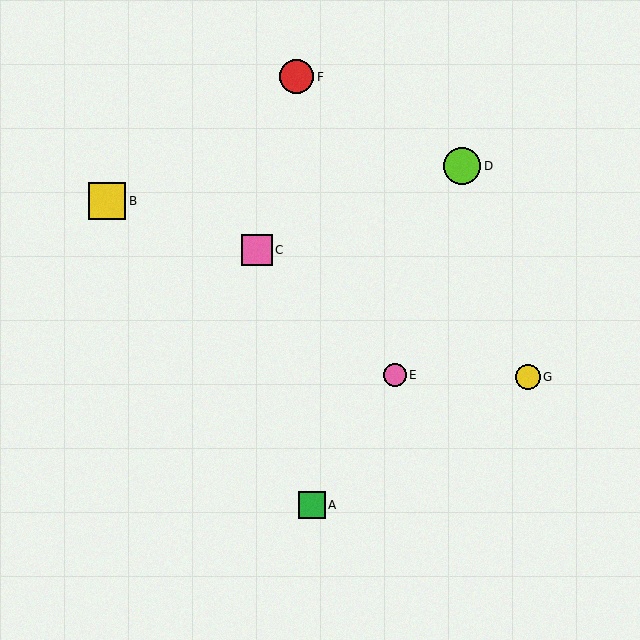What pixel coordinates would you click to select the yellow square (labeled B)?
Click at (107, 201) to select the yellow square B.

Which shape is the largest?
The yellow square (labeled B) is the largest.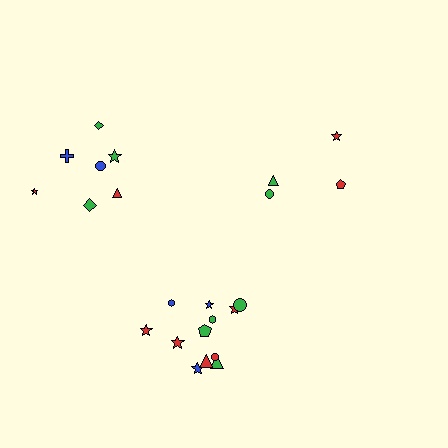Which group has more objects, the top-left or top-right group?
The top-left group.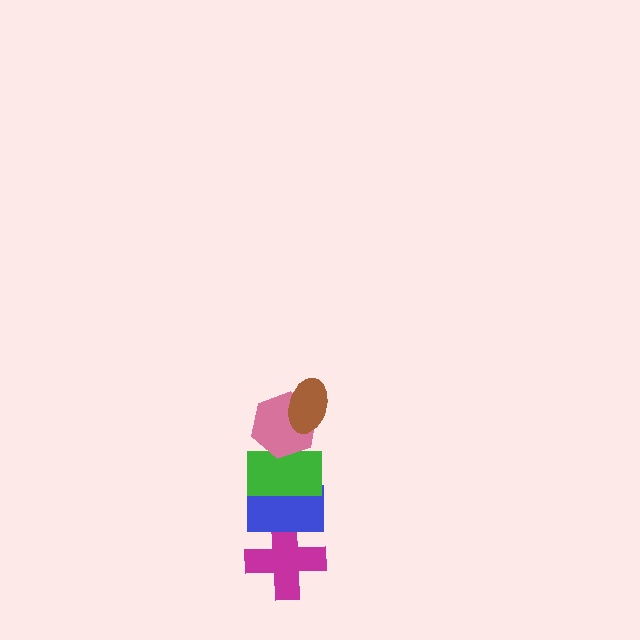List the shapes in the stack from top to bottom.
From top to bottom: the brown ellipse, the pink hexagon, the green rectangle, the blue rectangle, the magenta cross.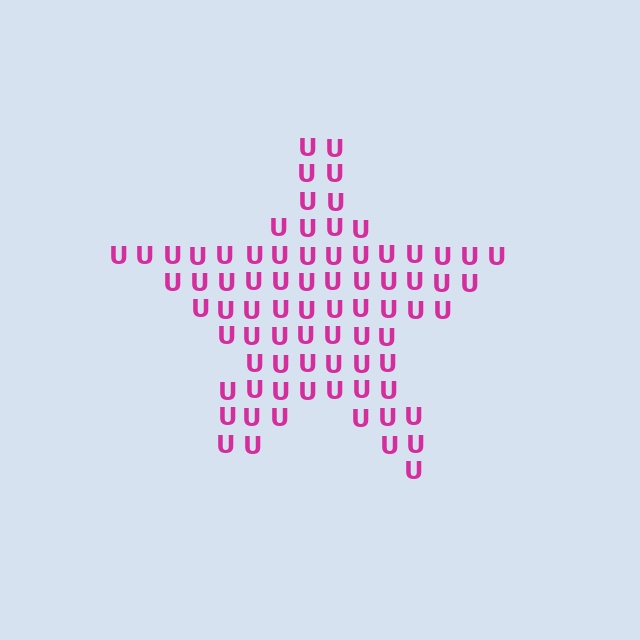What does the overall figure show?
The overall figure shows a star.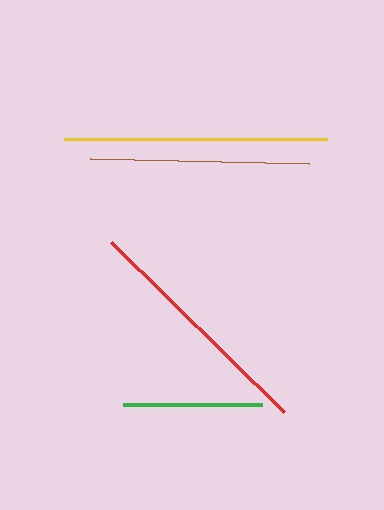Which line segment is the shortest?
The green line is the shortest at approximately 139 pixels.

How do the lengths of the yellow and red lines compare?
The yellow and red lines are approximately the same length.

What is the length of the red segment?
The red segment is approximately 242 pixels long.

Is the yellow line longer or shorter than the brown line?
The yellow line is longer than the brown line.